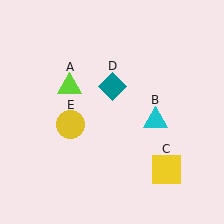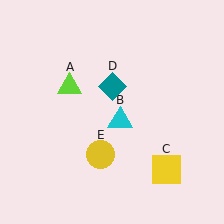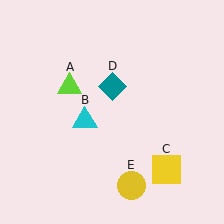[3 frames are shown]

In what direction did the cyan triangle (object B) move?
The cyan triangle (object B) moved left.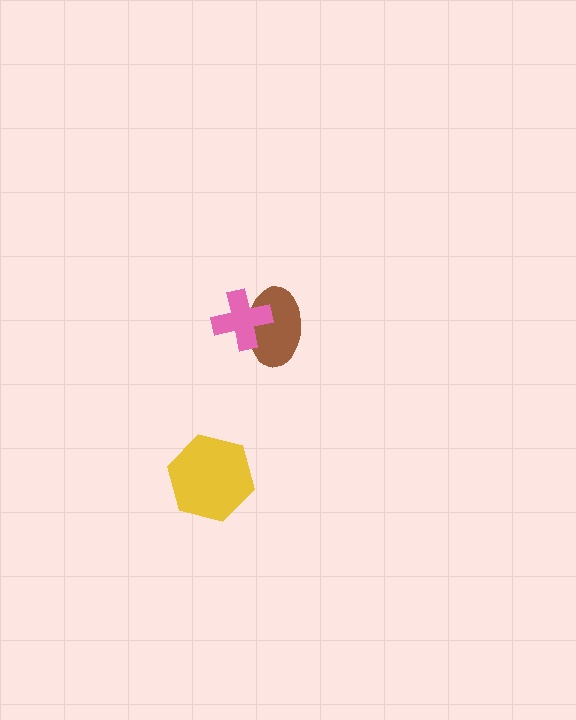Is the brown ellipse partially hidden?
Yes, it is partially covered by another shape.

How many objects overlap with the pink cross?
1 object overlaps with the pink cross.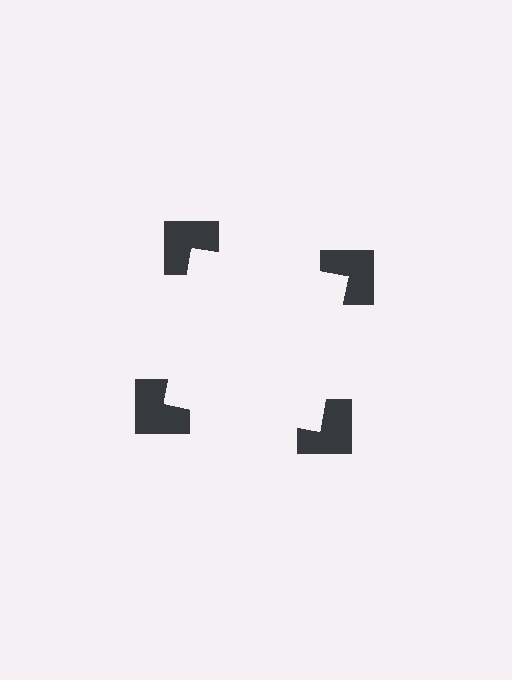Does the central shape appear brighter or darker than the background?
It typically appears slightly brighter than the background, even though no actual brightness change is drawn.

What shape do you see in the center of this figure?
An illusory square — its edges are inferred from the aligned wedge cuts in the notched squares, not physically drawn.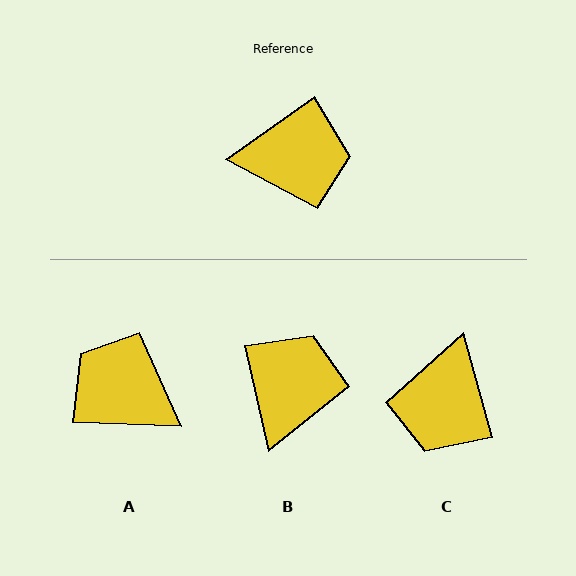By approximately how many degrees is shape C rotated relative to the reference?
Approximately 109 degrees clockwise.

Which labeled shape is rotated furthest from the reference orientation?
A, about 142 degrees away.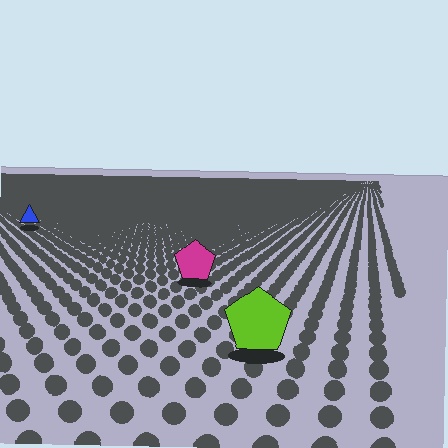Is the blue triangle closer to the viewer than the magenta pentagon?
No. The magenta pentagon is closer — you can tell from the texture gradient: the ground texture is coarser near it.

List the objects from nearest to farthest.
From nearest to farthest: the lime pentagon, the magenta pentagon, the blue triangle.